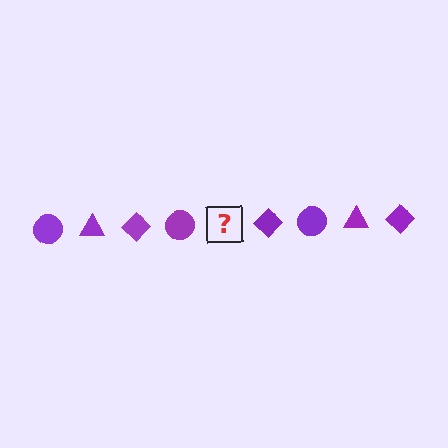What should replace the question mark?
The question mark should be replaced with a purple triangle.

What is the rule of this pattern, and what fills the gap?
The rule is that the pattern cycles through circle, triangle, diamond shapes in purple. The gap should be filled with a purple triangle.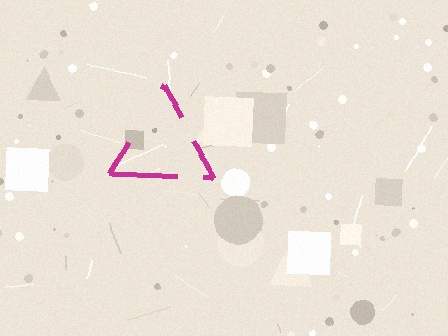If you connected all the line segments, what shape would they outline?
They would outline a triangle.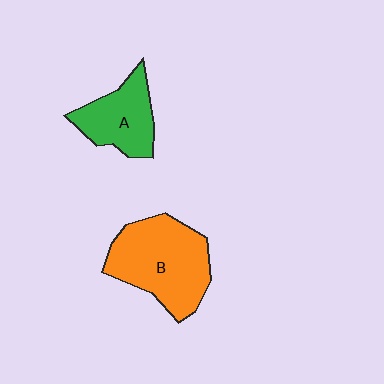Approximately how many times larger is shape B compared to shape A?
Approximately 1.6 times.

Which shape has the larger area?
Shape B (orange).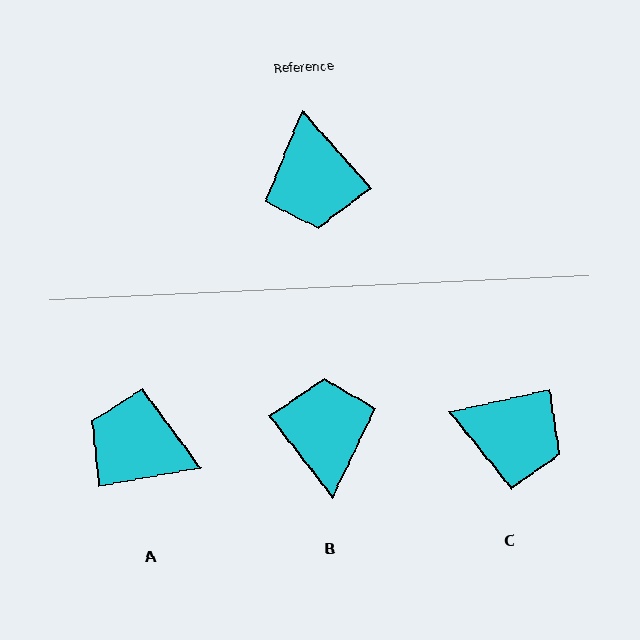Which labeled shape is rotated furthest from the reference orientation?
B, about 177 degrees away.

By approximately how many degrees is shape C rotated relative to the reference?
Approximately 62 degrees counter-clockwise.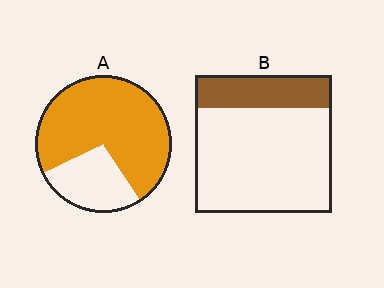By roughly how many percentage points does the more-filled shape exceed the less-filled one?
By roughly 50 percentage points (A over B).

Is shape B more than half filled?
No.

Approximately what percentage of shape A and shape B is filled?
A is approximately 75% and B is approximately 25%.